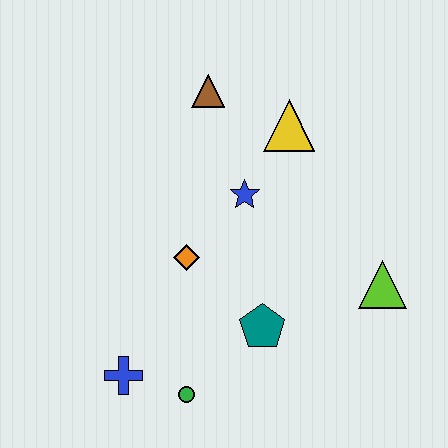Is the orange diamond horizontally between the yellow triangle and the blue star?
No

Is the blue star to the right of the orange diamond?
Yes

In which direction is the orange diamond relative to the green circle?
The orange diamond is above the green circle.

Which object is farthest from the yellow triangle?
The blue cross is farthest from the yellow triangle.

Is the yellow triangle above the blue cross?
Yes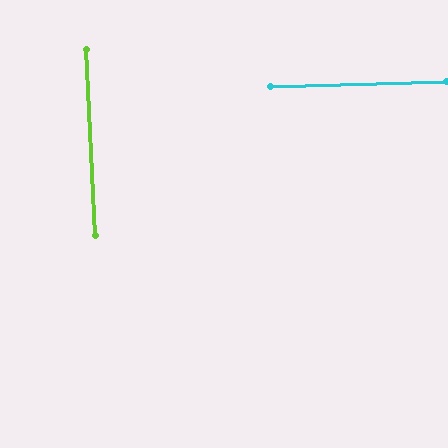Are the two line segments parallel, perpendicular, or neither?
Perpendicular — they meet at approximately 89°.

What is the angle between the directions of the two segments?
Approximately 89 degrees.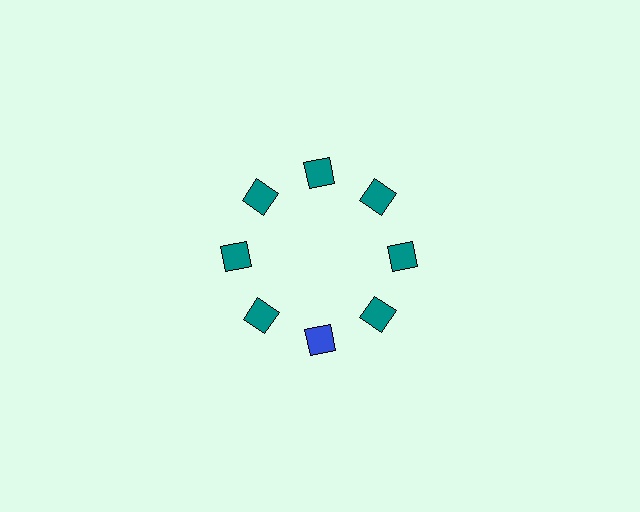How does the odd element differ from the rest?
It has a different color: blue instead of teal.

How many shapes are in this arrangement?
There are 8 shapes arranged in a ring pattern.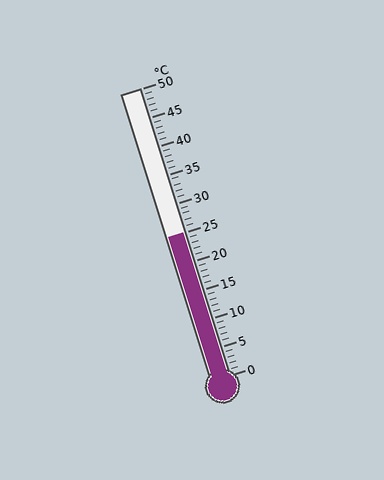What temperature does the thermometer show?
The thermometer shows approximately 25°C.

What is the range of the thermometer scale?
The thermometer scale ranges from 0°C to 50°C.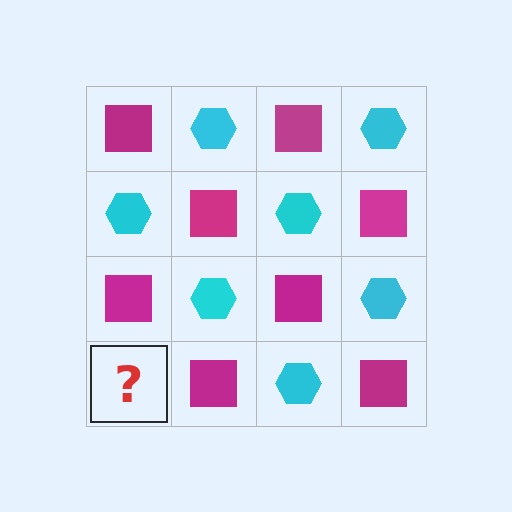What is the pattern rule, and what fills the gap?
The rule is that it alternates magenta square and cyan hexagon in a checkerboard pattern. The gap should be filled with a cyan hexagon.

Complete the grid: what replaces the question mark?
The question mark should be replaced with a cyan hexagon.